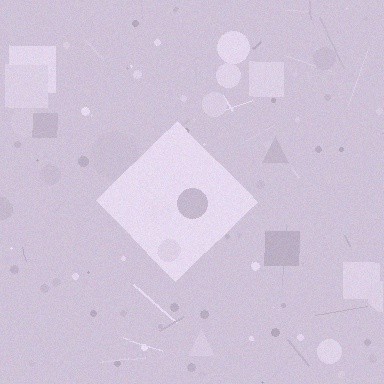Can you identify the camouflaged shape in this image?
The camouflaged shape is a diamond.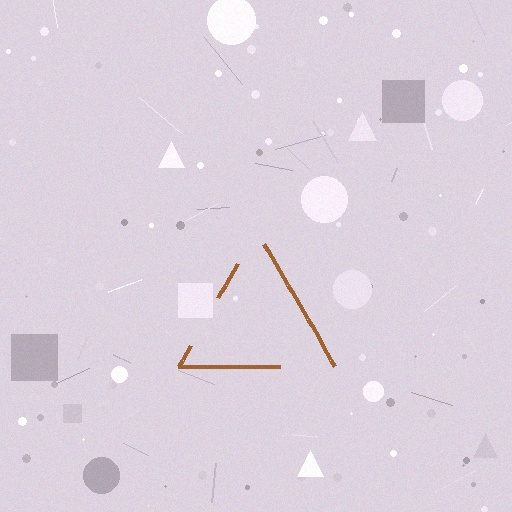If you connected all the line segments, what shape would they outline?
They would outline a triangle.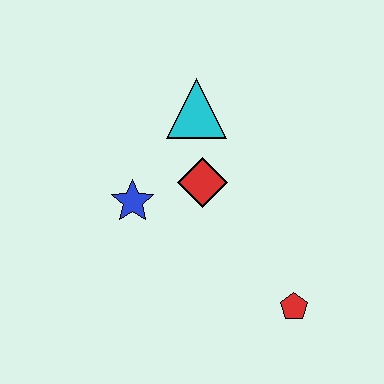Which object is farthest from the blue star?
The red pentagon is farthest from the blue star.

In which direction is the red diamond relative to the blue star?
The red diamond is to the right of the blue star.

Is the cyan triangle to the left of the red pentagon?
Yes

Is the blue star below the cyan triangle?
Yes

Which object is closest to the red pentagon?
The red diamond is closest to the red pentagon.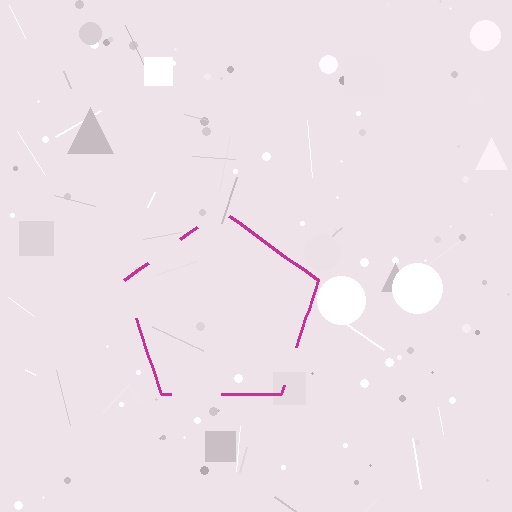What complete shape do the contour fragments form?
The contour fragments form a pentagon.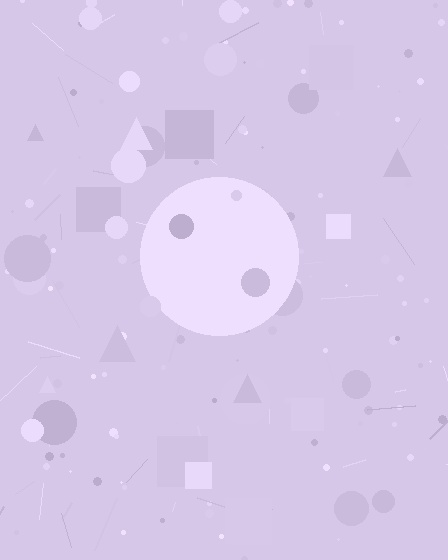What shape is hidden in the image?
A circle is hidden in the image.